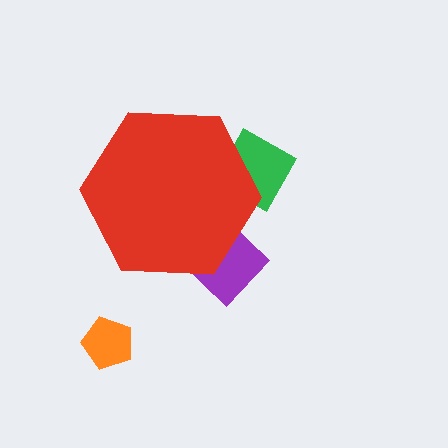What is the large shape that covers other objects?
A red hexagon.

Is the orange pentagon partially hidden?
No, the orange pentagon is fully visible.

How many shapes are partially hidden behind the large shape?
2 shapes are partially hidden.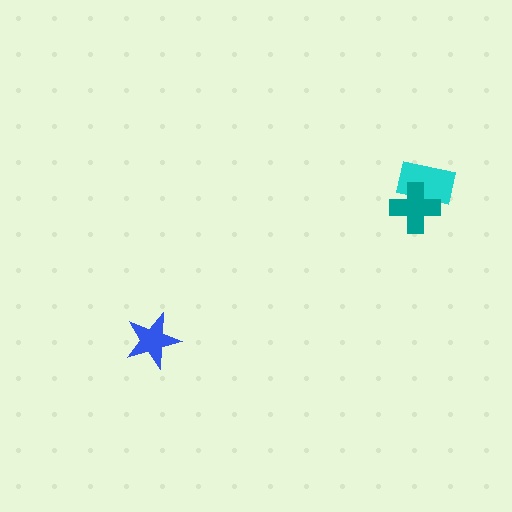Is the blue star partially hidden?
No, no other shape covers it.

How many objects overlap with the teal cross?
1 object overlaps with the teal cross.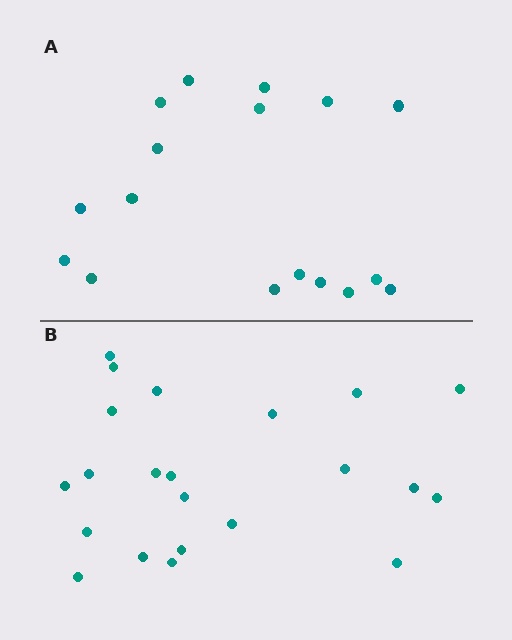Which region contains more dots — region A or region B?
Region B (the bottom region) has more dots.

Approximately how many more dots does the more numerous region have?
Region B has about 5 more dots than region A.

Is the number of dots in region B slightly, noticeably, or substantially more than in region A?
Region B has noticeably more, but not dramatically so. The ratio is roughly 1.3 to 1.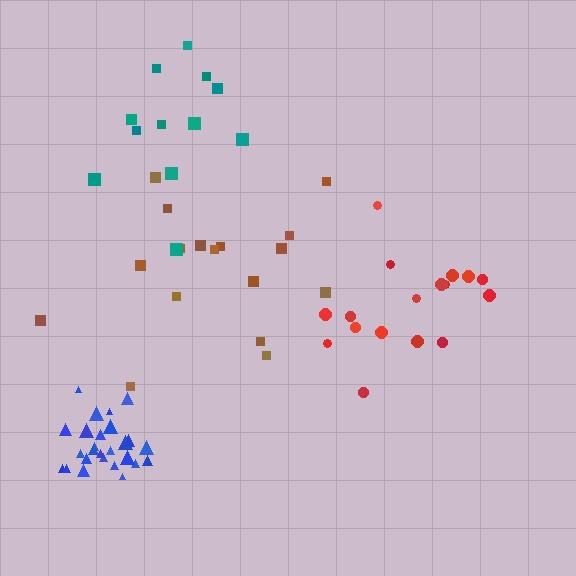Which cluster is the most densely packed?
Blue.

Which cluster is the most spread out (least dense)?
Brown.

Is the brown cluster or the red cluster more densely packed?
Red.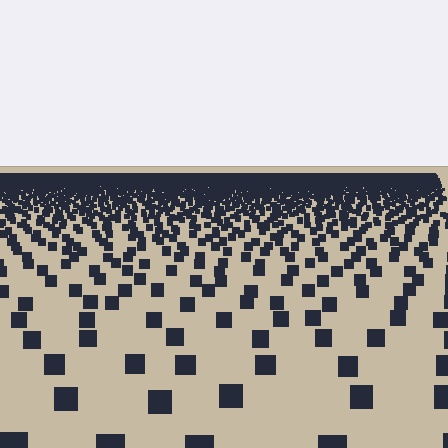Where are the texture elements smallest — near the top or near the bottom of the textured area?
Near the top.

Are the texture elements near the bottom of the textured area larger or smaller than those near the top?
Larger. Near the bottom, elements are closer to the viewer and appear at a bigger on-screen size.